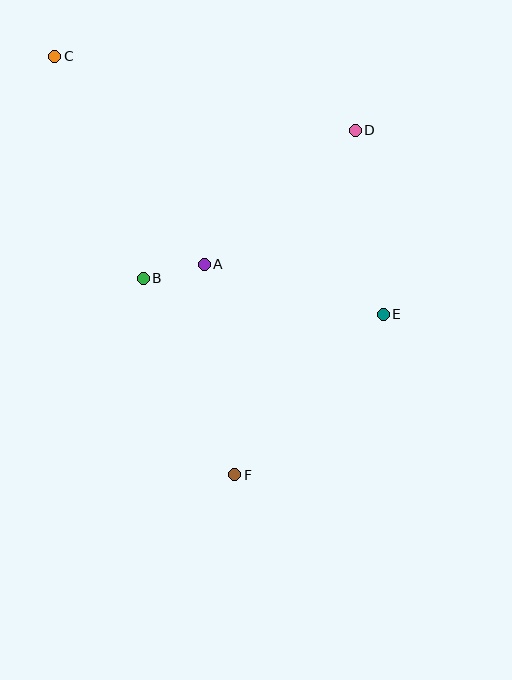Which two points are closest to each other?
Points A and B are closest to each other.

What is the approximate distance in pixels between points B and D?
The distance between B and D is approximately 258 pixels.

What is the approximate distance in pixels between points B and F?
The distance between B and F is approximately 217 pixels.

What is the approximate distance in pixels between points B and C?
The distance between B and C is approximately 239 pixels.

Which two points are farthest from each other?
Points C and F are farthest from each other.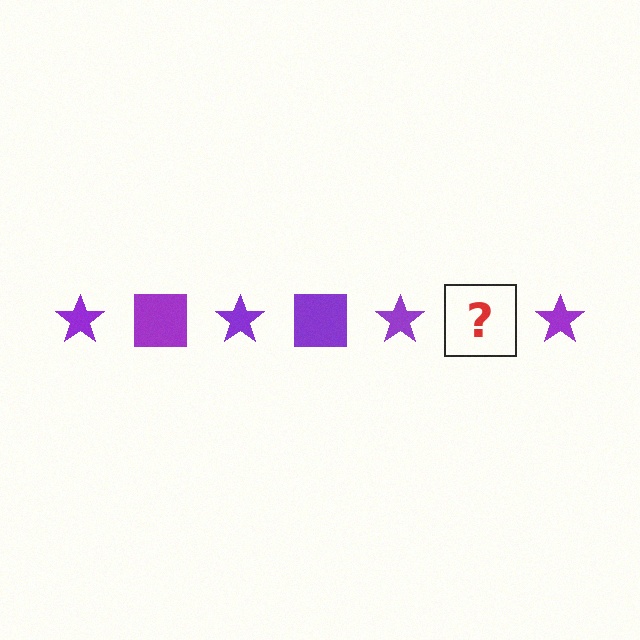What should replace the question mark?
The question mark should be replaced with a purple square.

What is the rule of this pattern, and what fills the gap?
The rule is that the pattern cycles through star, square shapes in purple. The gap should be filled with a purple square.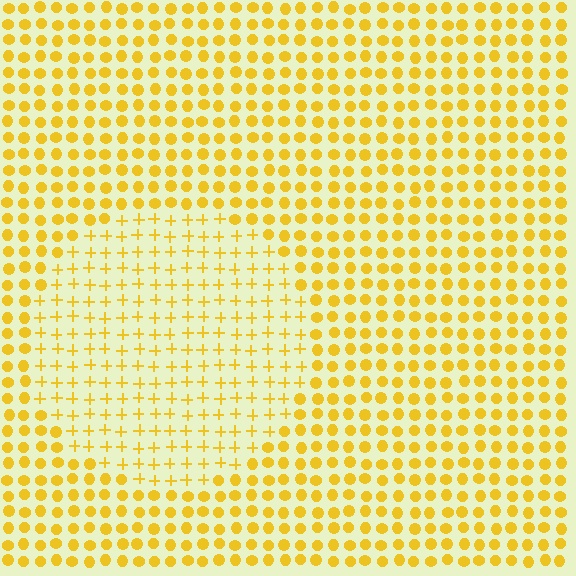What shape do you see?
I see a circle.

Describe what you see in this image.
The image is filled with small yellow elements arranged in a uniform grid. A circle-shaped region contains plus signs, while the surrounding area contains circles. The boundary is defined purely by the change in element shape.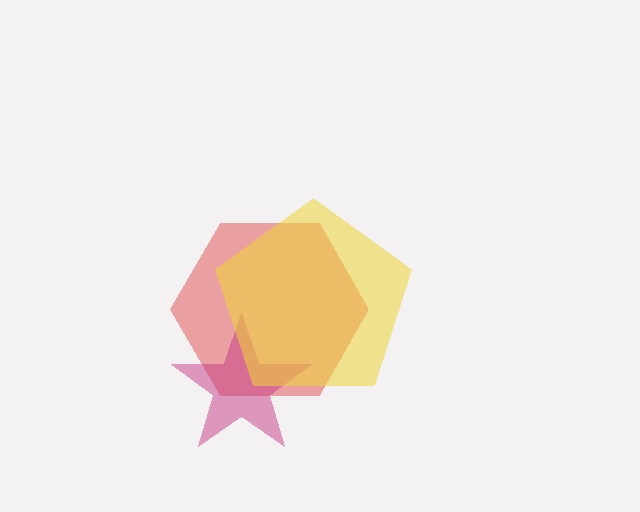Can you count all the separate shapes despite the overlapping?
Yes, there are 3 separate shapes.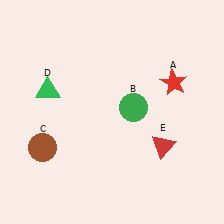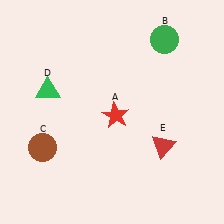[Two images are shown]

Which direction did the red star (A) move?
The red star (A) moved left.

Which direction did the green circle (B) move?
The green circle (B) moved up.